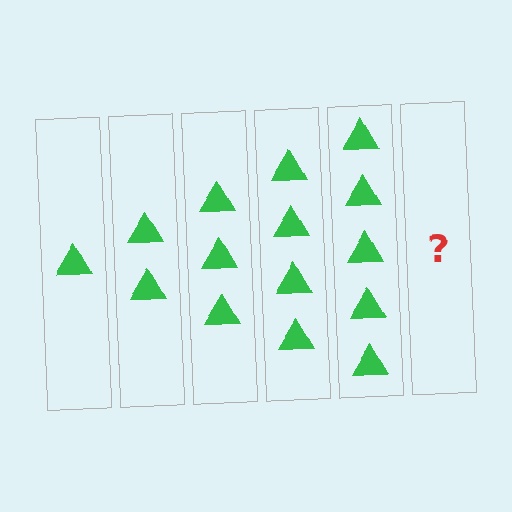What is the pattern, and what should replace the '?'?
The pattern is that each step adds one more triangle. The '?' should be 6 triangles.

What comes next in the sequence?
The next element should be 6 triangles.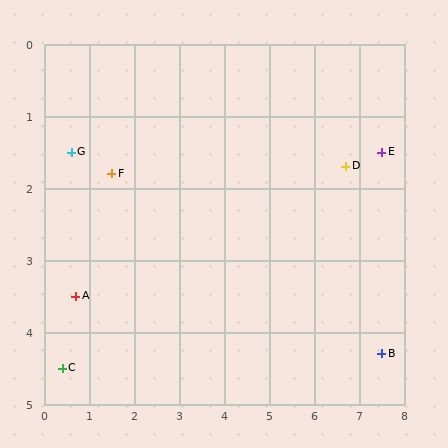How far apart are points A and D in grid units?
Points A and D are about 6.3 grid units apart.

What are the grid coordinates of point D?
Point D is at approximately (6.7, 1.7).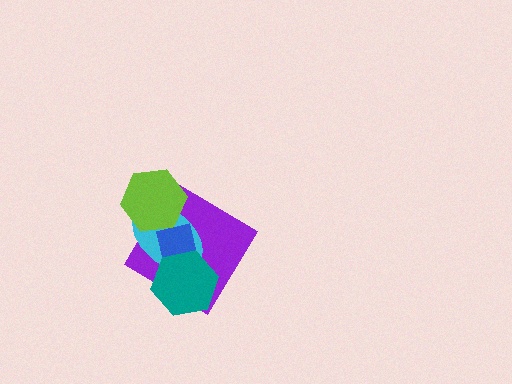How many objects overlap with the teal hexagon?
3 objects overlap with the teal hexagon.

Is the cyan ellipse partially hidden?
Yes, it is partially covered by another shape.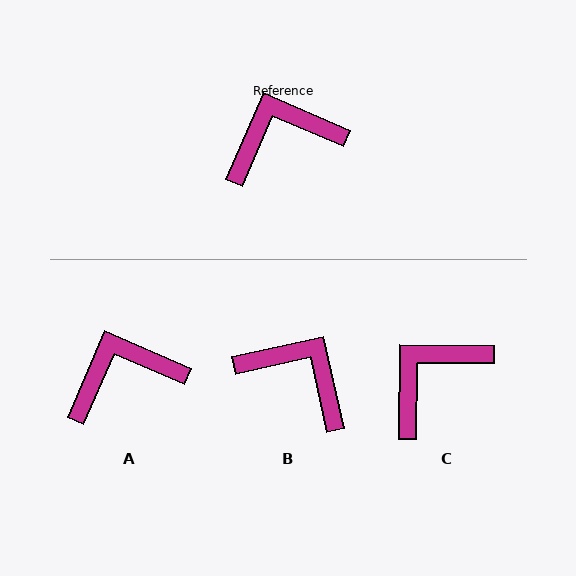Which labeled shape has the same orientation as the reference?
A.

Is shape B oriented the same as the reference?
No, it is off by about 54 degrees.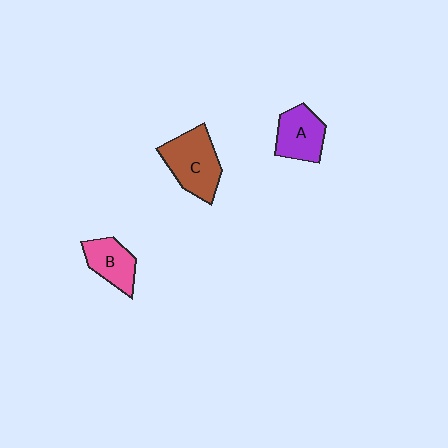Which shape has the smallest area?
Shape B (pink).